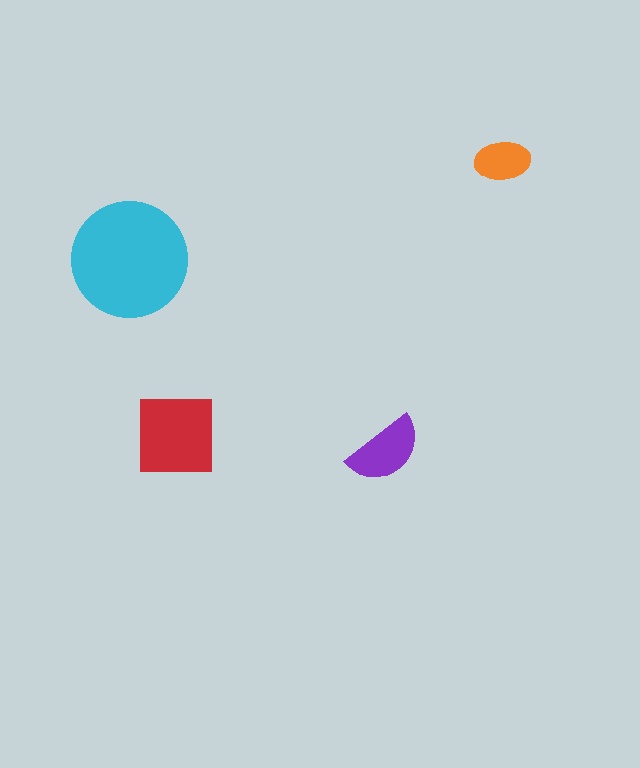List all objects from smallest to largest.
The orange ellipse, the purple semicircle, the red square, the cyan circle.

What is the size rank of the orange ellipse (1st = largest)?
4th.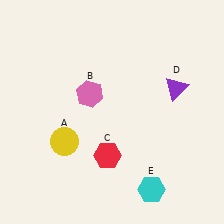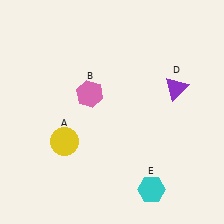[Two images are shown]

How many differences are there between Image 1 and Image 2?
There is 1 difference between the two images.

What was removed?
The red hexagon (C) was removed in Image 2.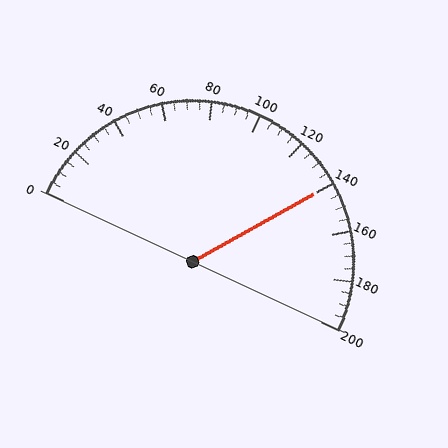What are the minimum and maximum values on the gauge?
The gauge ranges from 0 to 200.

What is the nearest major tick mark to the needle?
The nearest major tick mark is 140.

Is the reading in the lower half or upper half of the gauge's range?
The reading is in the upper half of the range (0 to 200).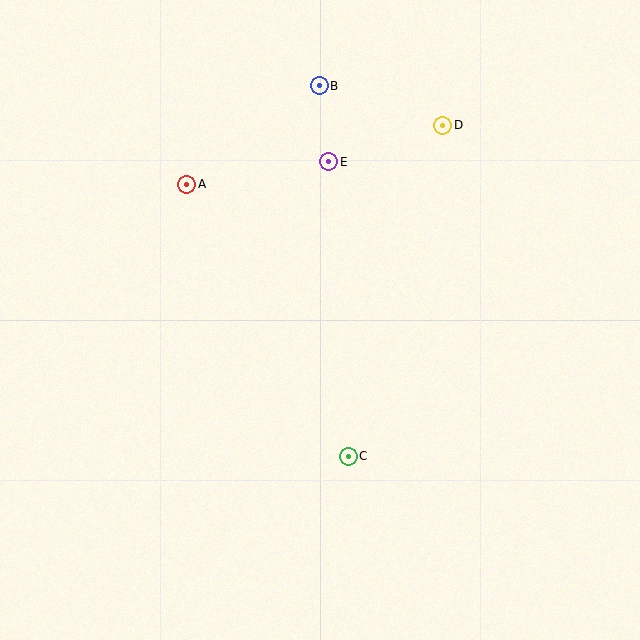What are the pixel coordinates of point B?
Point B is at (319, 86).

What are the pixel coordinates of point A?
Point A is at (187, 184).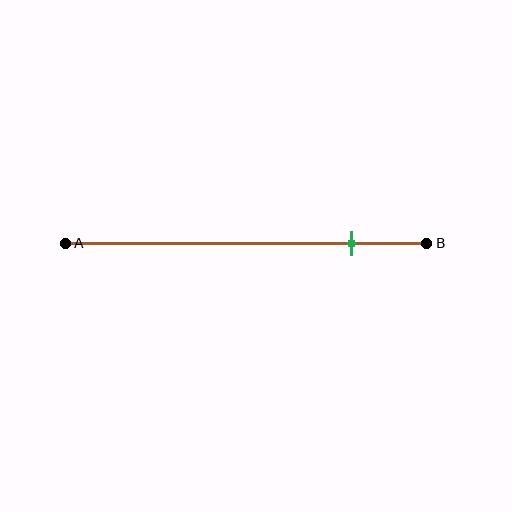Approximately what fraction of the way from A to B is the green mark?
The green mark is approximately 80% of the way from A to B.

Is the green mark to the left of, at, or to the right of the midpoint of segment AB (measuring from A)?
The green mark is to the right of the midpoint of segment AB.